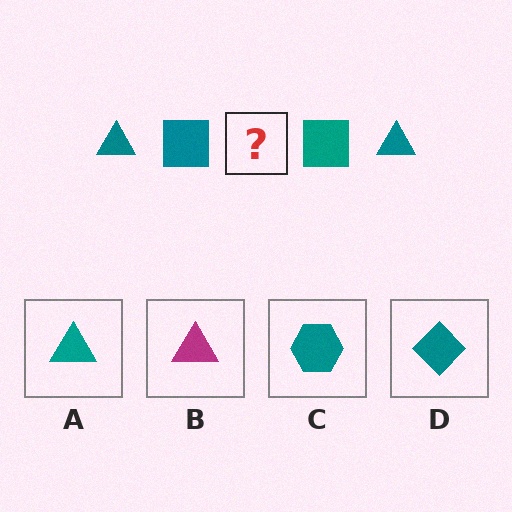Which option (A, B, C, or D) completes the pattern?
A.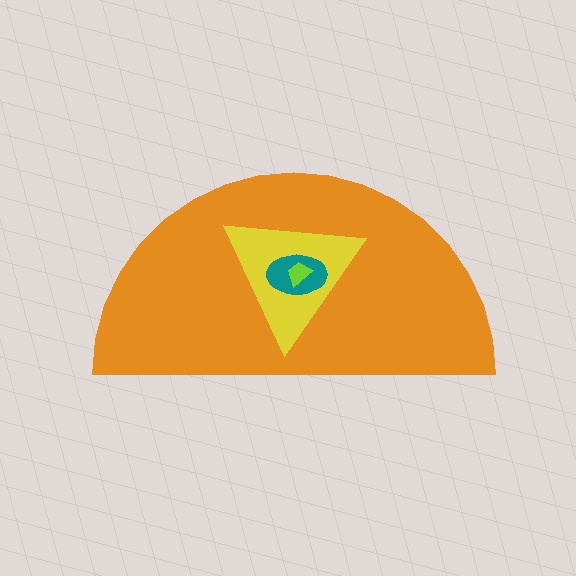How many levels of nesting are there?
4.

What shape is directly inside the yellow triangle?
The teal ellipse.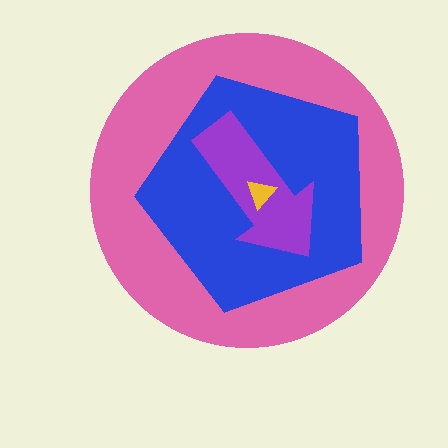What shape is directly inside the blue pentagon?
The purple arrow.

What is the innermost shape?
The yellow triangle.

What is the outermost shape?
The pink circle.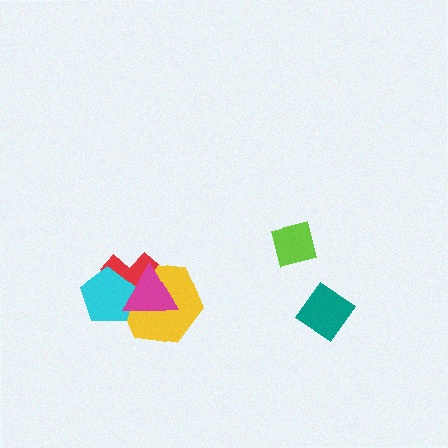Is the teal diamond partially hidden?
No, no other shape covers it.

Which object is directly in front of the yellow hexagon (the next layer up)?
The red cross is directly in front of the yellow hexagon.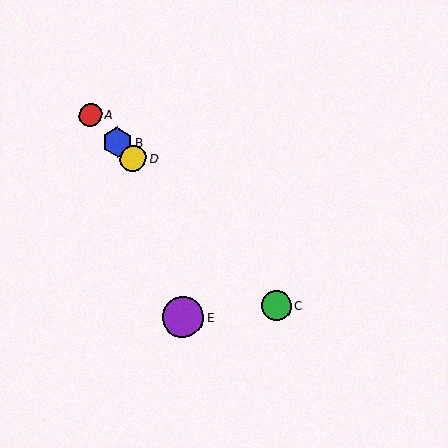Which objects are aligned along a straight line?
Objects A, B, C, D are aligned along a straight line.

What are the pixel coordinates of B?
Object B is at (117, 142).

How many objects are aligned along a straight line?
4 objects (A, B, C, D) are aligned along a straight line.